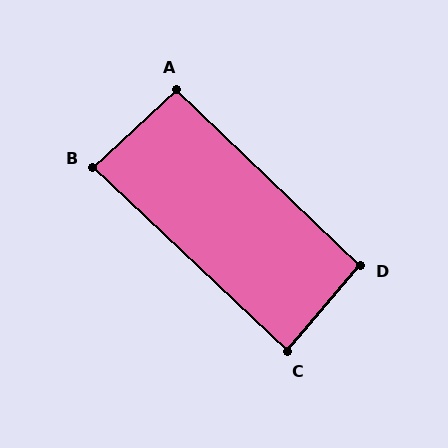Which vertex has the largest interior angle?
D, at approximately 94 degrees.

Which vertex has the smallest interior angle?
B, at approximately 86 degrees.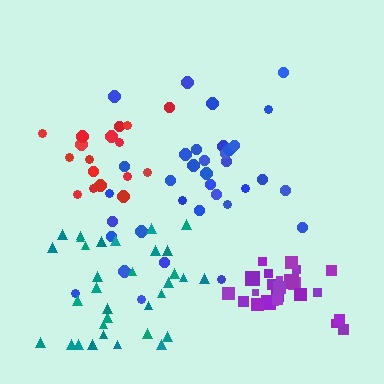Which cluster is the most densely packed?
Purple.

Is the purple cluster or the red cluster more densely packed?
Purple.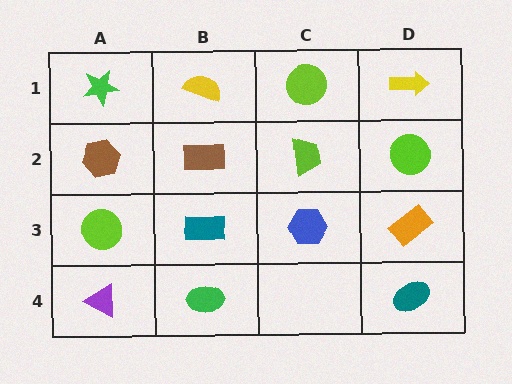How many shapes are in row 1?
4 shapes.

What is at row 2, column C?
A lime trapezoid.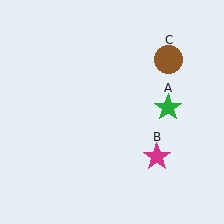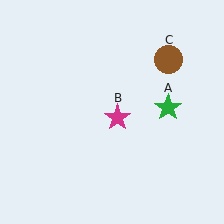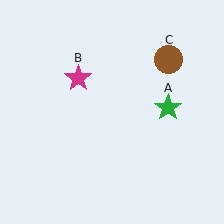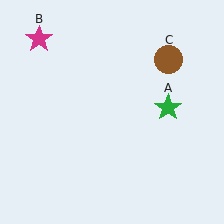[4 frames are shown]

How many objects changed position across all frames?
1 object changed position: magenta star (object B).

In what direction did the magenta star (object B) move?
The magenta star (object B) moved up and to the left.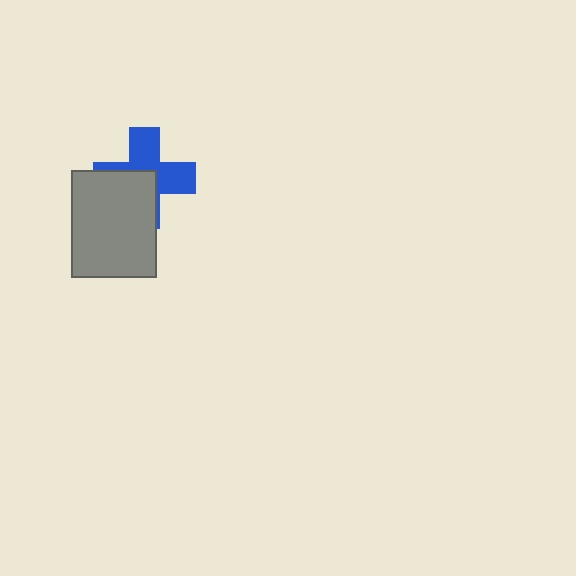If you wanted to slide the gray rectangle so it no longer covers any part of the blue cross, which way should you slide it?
Slide it toward the lower-left — that is the most direct way to separate the two shapes.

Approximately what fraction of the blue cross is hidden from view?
Roughly 47% of the blue cross is hidden behind the gray rectangle.